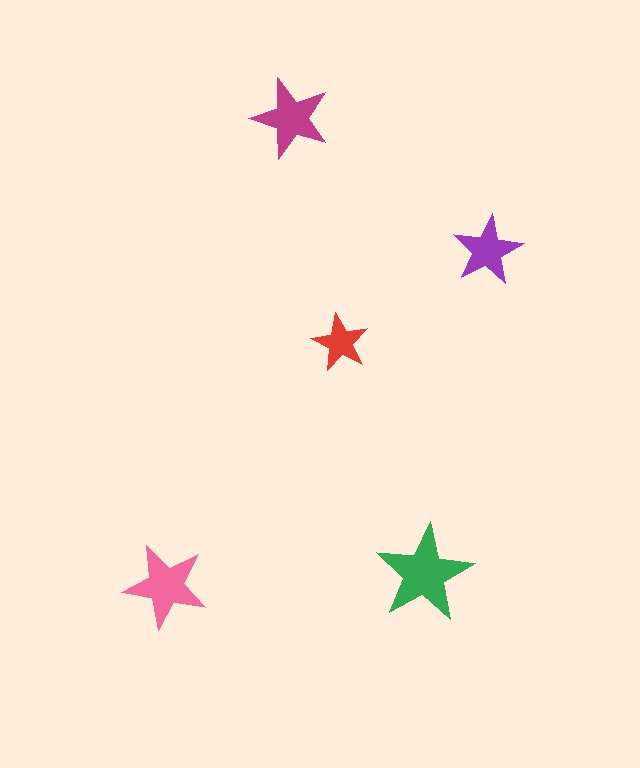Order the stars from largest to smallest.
the green one, the pink one, the magenta one, the purple one, the red one.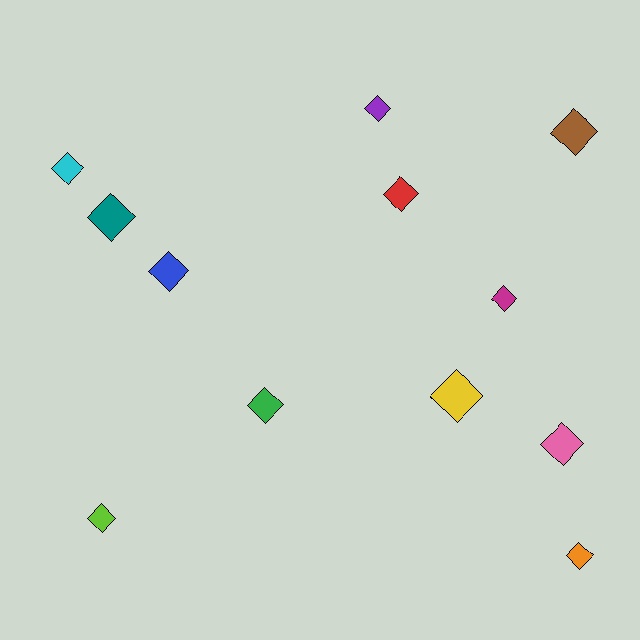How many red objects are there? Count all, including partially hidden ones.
There is 1 red object.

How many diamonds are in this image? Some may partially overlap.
There are 12 diamonds.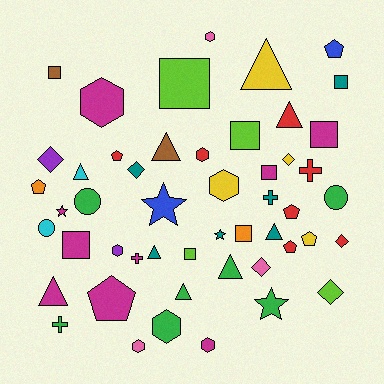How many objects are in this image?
There are 50 objects.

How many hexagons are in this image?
There are 8 hexagons.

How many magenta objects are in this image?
There are 9 magenta objects.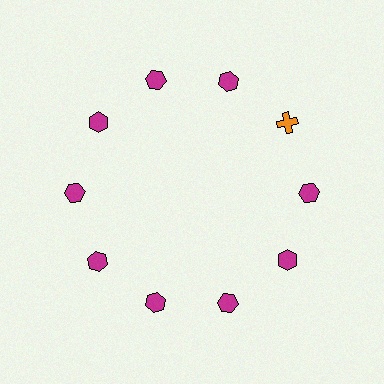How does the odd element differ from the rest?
It differs in both color (orange instead of magenta) and shape (cross instead of hexagon).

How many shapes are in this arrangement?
There are 10 shapes arranged in a ring pattern.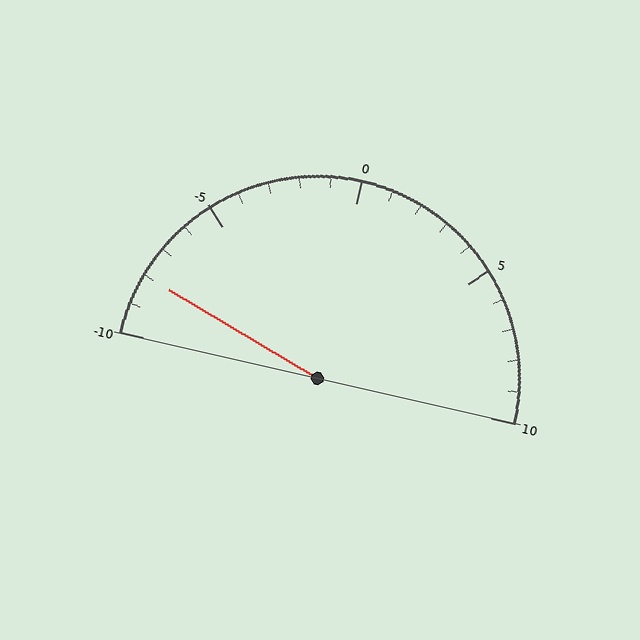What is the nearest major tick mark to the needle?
The nearest major tick mark is -10.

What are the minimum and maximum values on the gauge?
The gauge ranges from -10 to 10.